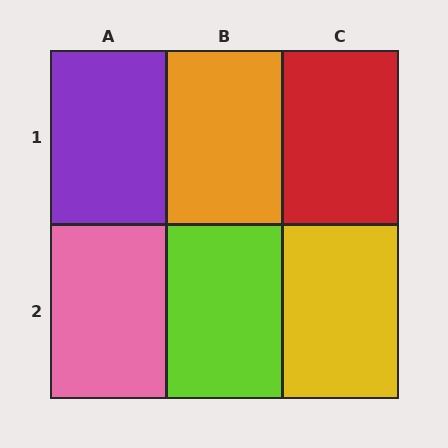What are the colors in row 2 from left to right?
Pink, lime, yellow.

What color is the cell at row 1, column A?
Purple.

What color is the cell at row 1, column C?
Red.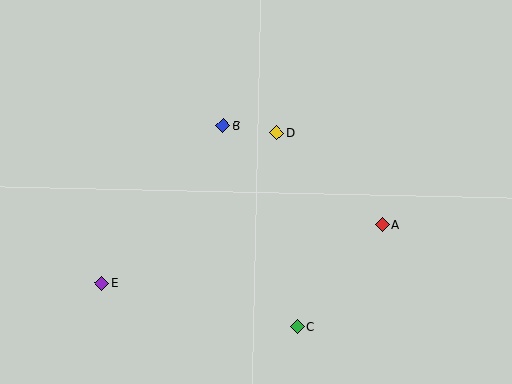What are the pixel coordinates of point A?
Point A is at (383, 224).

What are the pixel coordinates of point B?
Point B is at (223, 125).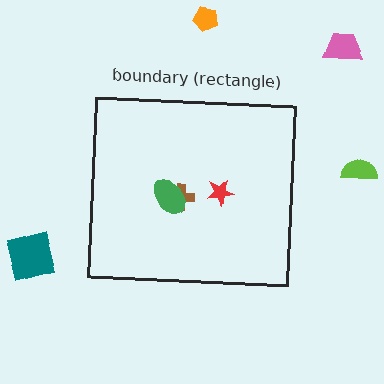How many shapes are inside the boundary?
3 inside, 4 outside.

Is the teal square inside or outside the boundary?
Outside.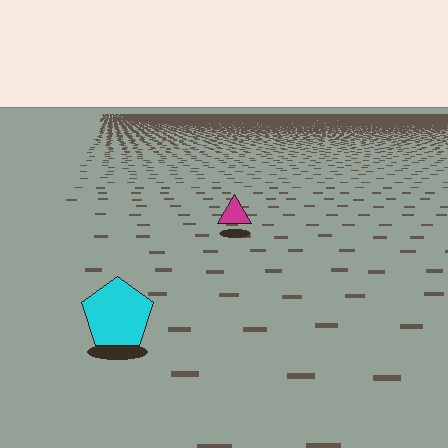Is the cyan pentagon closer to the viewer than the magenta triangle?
Yes. The cyan pentagon is closer — you can tell from the texture gradient: the ground texture is coarser near it.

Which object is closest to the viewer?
The cyan pentagon is closest. The texture marks near it are larger and more spread out.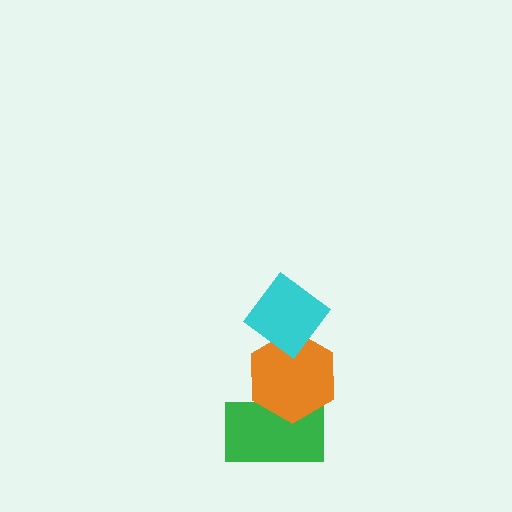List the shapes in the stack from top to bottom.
From top to bottom: the cyan diamond, the orange hexagon, the green rectangle.